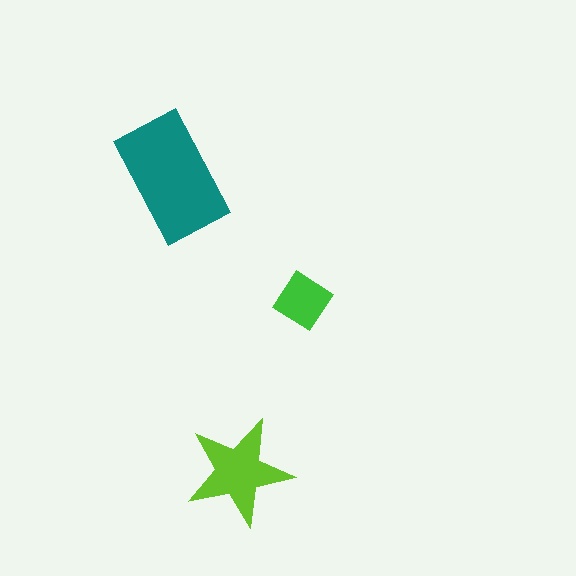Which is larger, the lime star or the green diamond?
The lime star.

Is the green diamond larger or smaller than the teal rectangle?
Smaller.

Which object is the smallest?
The green diamond.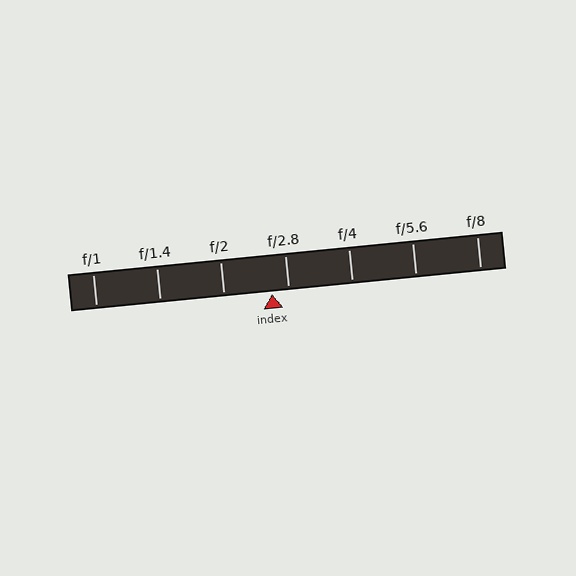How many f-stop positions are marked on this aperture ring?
There are 7 f-stop positions marked.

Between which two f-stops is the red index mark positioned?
The index mark is between f/2 and f/2.8.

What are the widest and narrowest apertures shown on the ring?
The widest aperture shown is f/1 and the narrowest is f/8.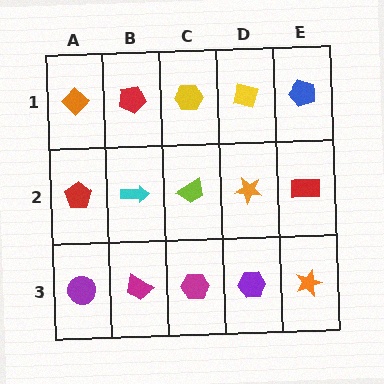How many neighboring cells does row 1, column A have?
2.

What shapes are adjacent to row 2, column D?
A yellow diamond (row 1, column D), a purple hexagon (row 3, column D), a lime trapezoid (row 2, column C), a red rectangle (row 2, column E).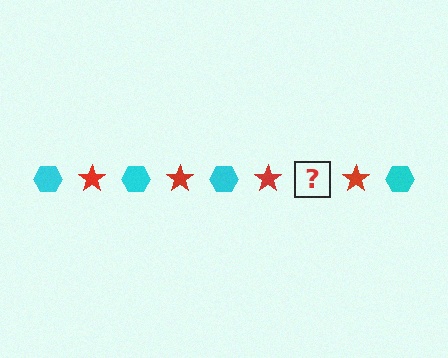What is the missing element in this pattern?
The missing element is a cyan hexagon.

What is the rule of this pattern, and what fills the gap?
The rule is that the pattern alternates between cyan hexagon and red star. The gap should be filled with a cyan hexagon.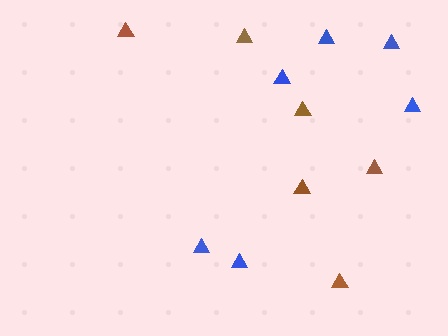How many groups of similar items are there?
There are 2 groups: one group of blue triangles (6) and one group of brown triangles (6).